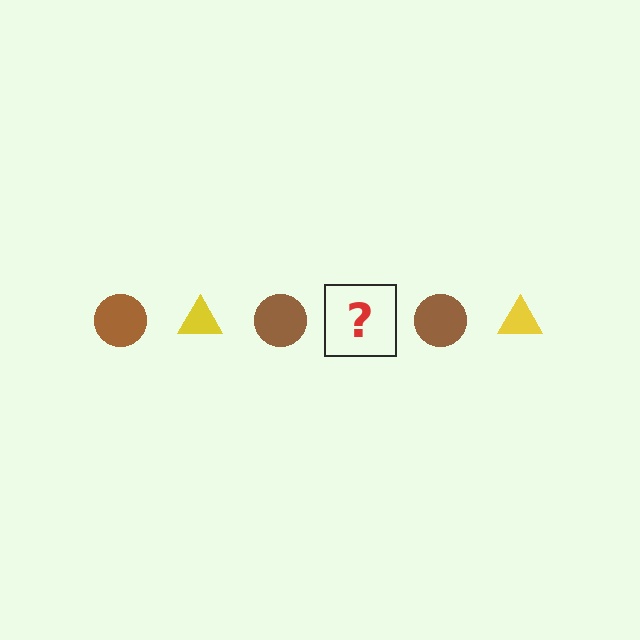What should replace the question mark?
The question mark should be replaced with a yellow triangle.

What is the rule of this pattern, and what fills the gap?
The rule is that the pattern alternates between brown circle and yellow triangle. The gap should be filled with a yellow triangle.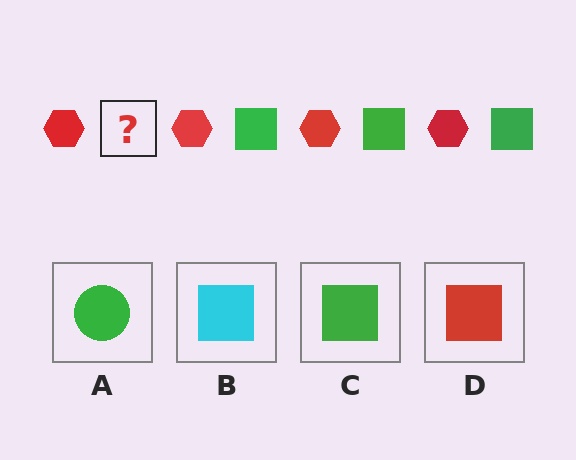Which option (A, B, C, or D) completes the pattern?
C.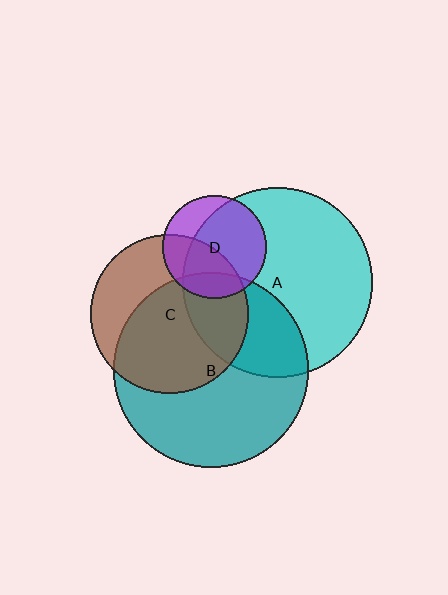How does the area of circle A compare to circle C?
Approximately 1.4 times.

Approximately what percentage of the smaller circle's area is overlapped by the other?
Approximately 70%.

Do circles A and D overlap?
Yes.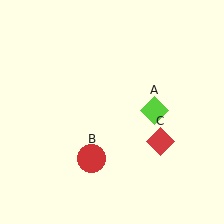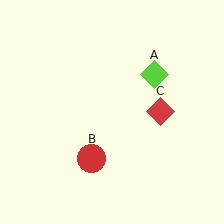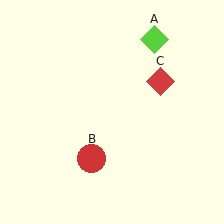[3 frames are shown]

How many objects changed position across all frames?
2 objects changed position: lime diamond (object A), red diamond (object C).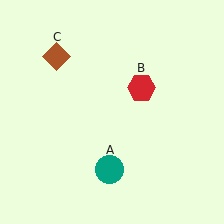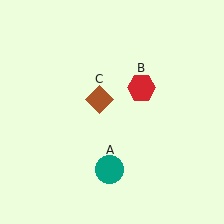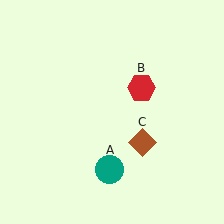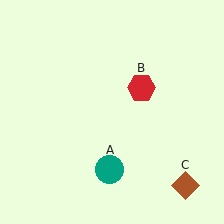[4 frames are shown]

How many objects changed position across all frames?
1 object changed position: brown diamond (object C).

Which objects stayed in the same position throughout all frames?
Teal circle (object A) and red hexagon (object B) remained stationary.